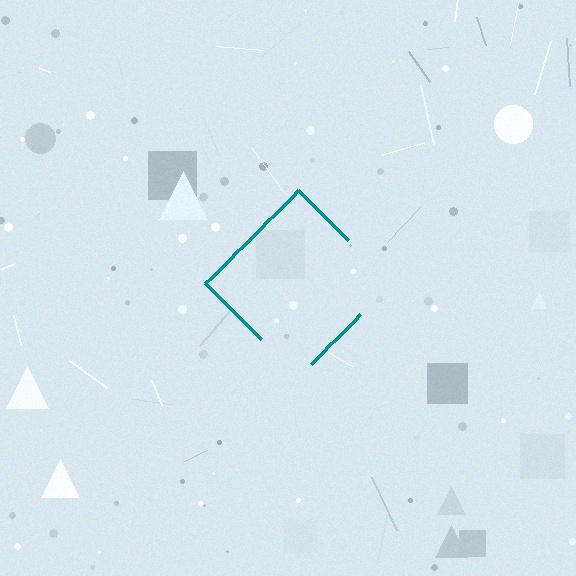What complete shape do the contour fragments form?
The contour fragments form a diamond.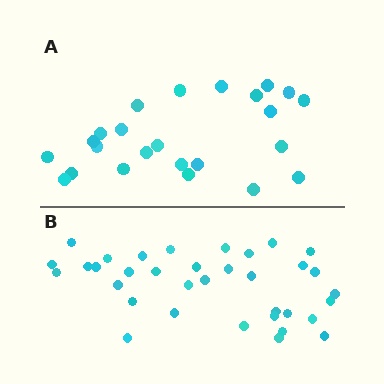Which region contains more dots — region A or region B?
Region B (the bottom region) has more dots.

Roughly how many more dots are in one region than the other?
Region B has roughly 12 or so more dots than region A.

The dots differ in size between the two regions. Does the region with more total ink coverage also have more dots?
No. Region A has more total ink coverage because its dots are larger, but region B actually contains more individual dots. Total area can be misleading — the number of items is what matters here.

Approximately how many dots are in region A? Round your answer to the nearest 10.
About 20 dots. (The exact count is 24, which rounds to 20.)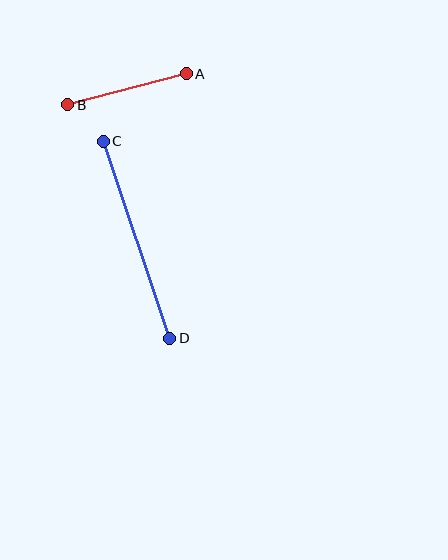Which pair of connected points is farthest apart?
Points C and D are farthest apart.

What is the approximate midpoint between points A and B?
The midpoint is at approximately (127, 89) pixels.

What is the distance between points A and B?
The distance is approximately 123 pixels.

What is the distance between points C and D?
The distance is approximately 208 pixels.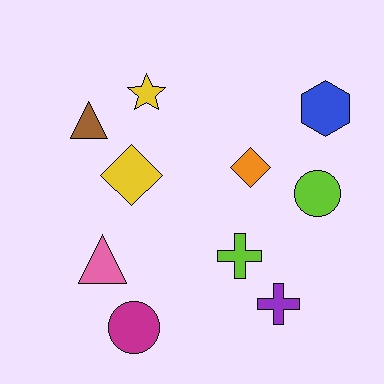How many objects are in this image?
There are 10 objects.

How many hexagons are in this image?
There is 1 hexagon.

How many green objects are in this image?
There are no green objects.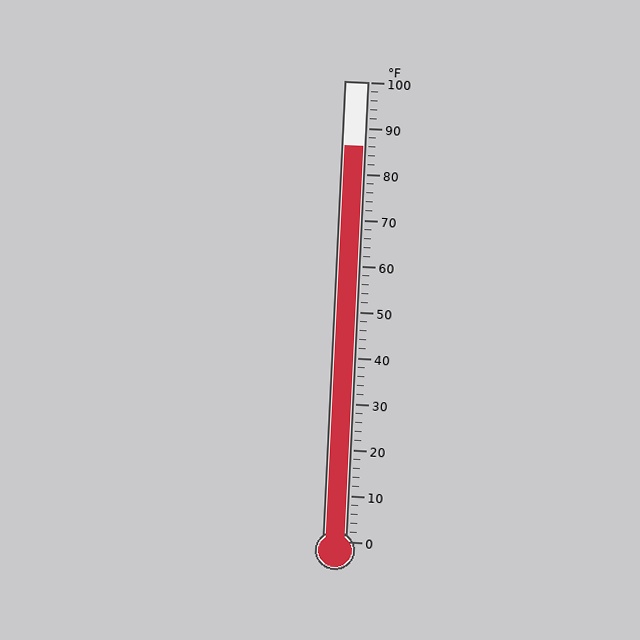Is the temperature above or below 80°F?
The temperature is above 80°F.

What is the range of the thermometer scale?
The thermometer scale ranges from 0°F to 100°F.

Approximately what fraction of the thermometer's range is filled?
The thermometer is filled to approximately 85% of its range.